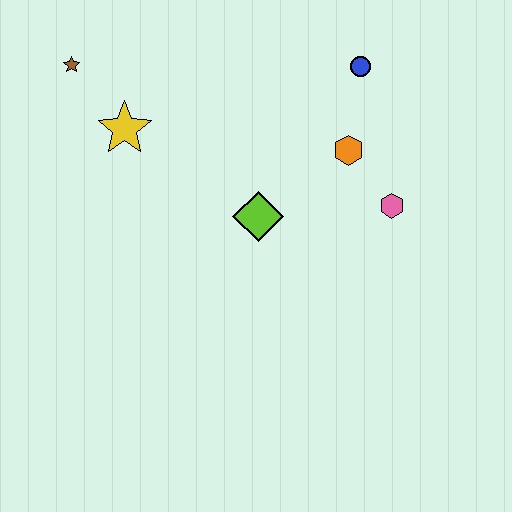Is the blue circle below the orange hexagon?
No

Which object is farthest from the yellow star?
The pink hexagon is farthest from the yellow star.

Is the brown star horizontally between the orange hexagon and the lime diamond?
No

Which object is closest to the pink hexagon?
The orange hexagon is closest to the pink hexagon.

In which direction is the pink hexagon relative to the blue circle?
The pink hexagon is below the blue circle.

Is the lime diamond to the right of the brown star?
Yes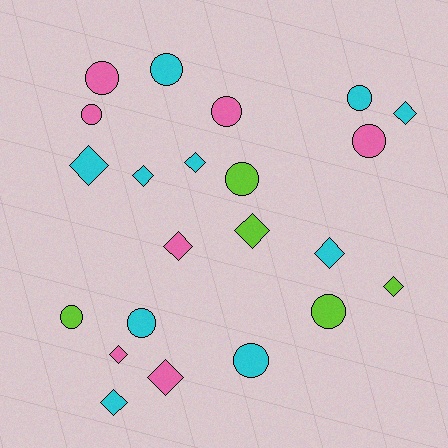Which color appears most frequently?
Cyan, with 10 objects.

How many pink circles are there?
There are 4 pink circles.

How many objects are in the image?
There are 22 objects.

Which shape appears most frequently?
Diamond, with 11 objects.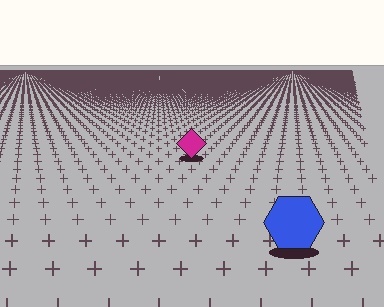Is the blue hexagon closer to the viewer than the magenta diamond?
Yes. The blue hexagon is closer — you can tell from the texture gradient: the ground texture is coarser near it.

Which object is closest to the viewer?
The blue hexagon is closest. The texture marks near it are larger and more spread out.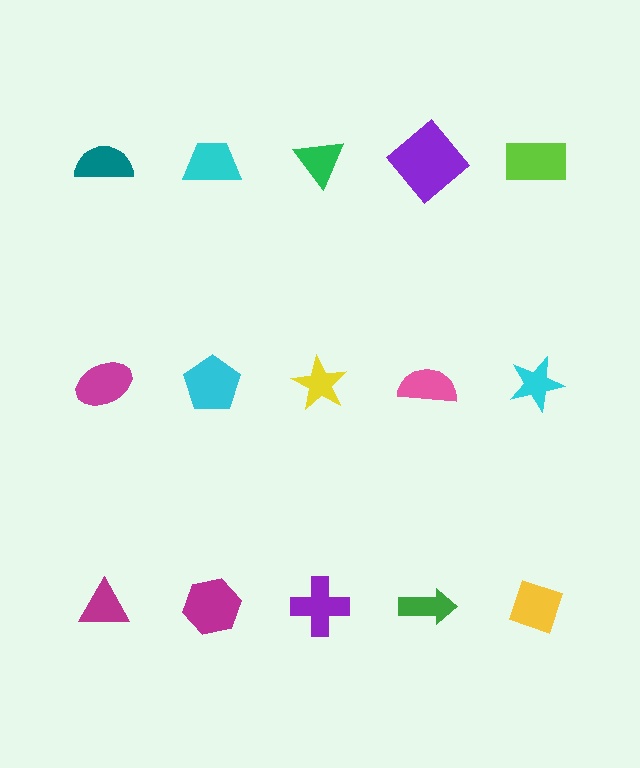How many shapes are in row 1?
5 shapes.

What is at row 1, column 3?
A green triangle.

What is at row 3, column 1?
A magenta triangle.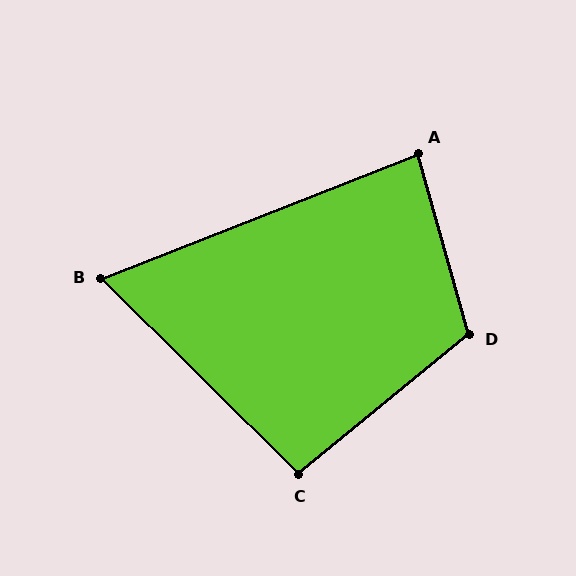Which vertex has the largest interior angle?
D, at approximately 114 degrees.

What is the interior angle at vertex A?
Approximately 84 degrees (acute).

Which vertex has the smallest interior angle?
B, at approximately 66 degrees.